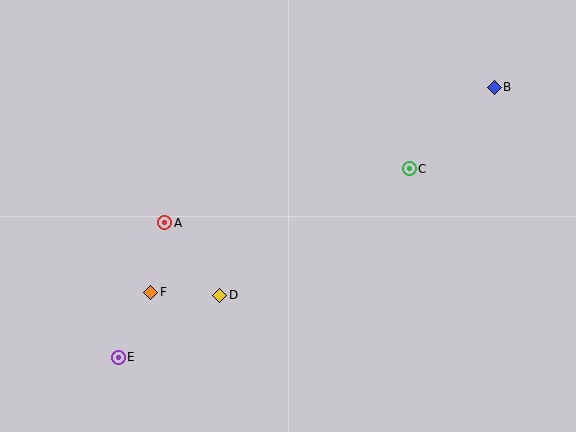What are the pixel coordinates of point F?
Point F is at (151, 292).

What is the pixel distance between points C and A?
The distance between C and A is 250 pixels.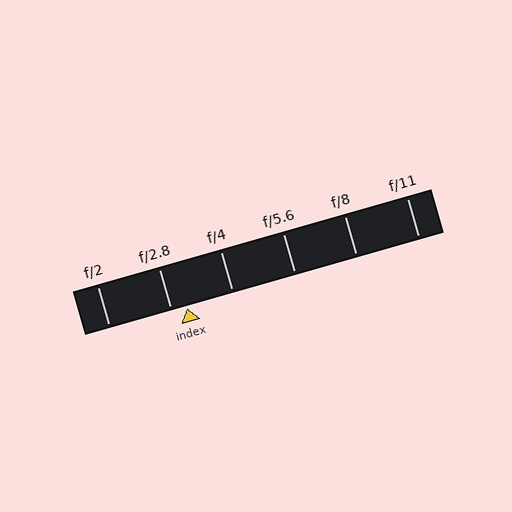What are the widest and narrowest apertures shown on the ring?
The widest aperture shown is f/2 and the narrowest is f/11.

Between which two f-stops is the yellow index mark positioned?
The index mark is between f/2.8 and f/4.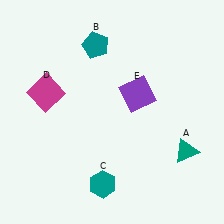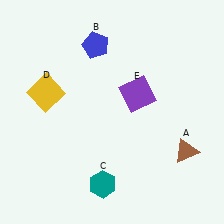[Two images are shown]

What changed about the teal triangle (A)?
In Image 1, A is teal. In Image 2, it changed to brown.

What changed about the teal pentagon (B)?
In Image 1, B is teal. In Image 2, it changed to blue.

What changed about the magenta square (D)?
In Image 1, D is magenta. In Image 2, it changed to yellow.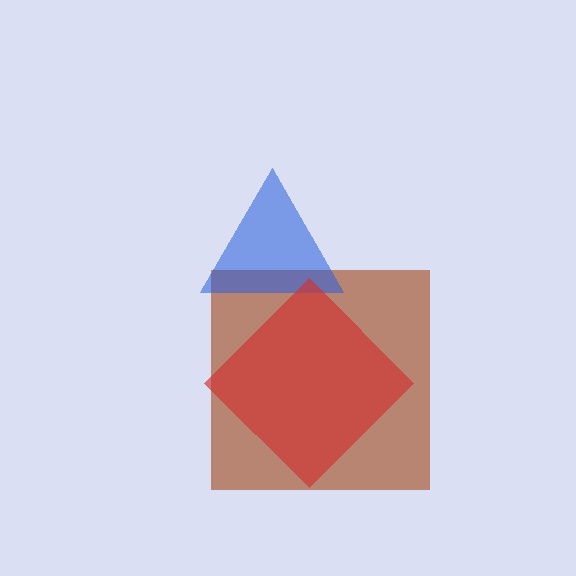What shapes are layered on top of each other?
The layered shapes are: a brown square, a blue triangle, a red diamond.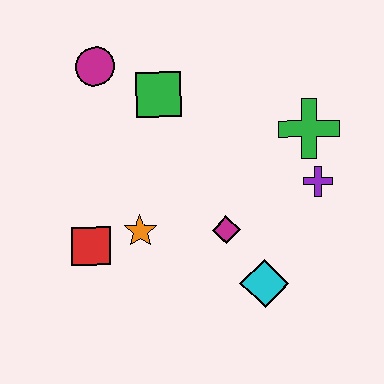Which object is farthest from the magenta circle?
The cyan diamond is farthest from the magenta circle.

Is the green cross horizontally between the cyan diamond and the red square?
No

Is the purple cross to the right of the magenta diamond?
Yes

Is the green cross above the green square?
No